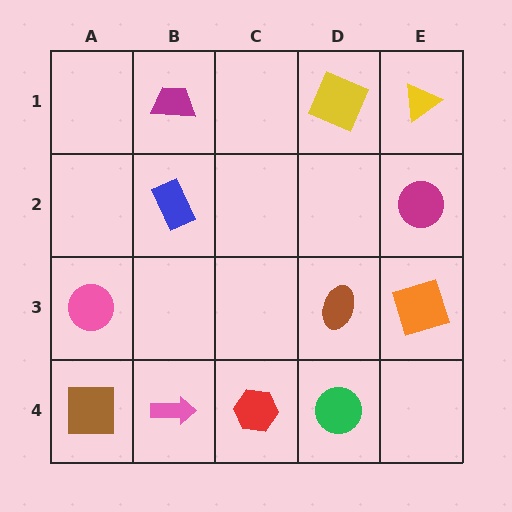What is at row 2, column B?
A blue rectangle.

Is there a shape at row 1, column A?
No, that cell is empty.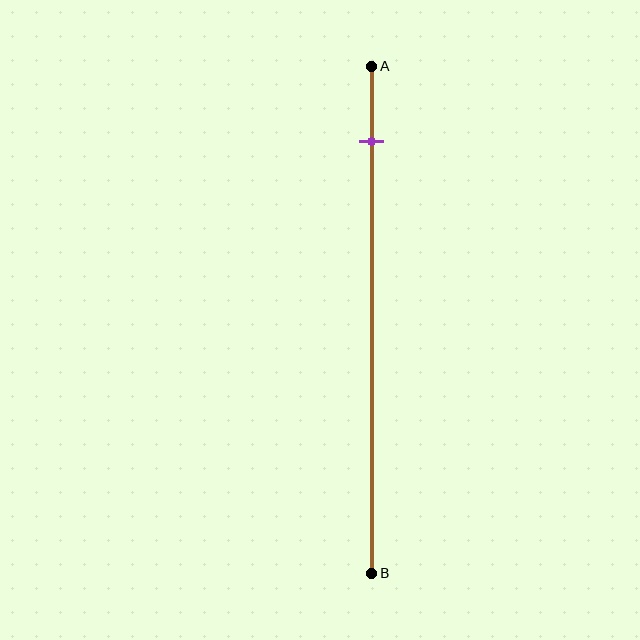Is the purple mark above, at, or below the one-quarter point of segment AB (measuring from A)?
The purple mark is above the one-quarter point of segment AB.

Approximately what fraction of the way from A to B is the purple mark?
The purple mark is approximately 15% of the way from A to B.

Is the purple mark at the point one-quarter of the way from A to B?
No, the mark is at about 15% from A, not at the 25% one-quarter point.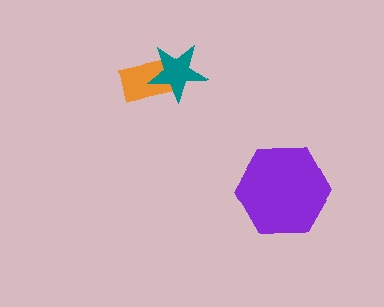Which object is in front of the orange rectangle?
The teal star is in front of the orange rectangle.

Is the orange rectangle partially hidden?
Yes, it is partially covered by another shape.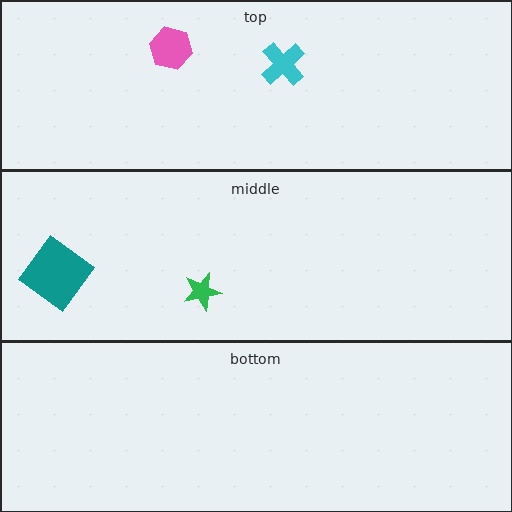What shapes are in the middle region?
The green star, the teal diamond.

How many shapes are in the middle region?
2.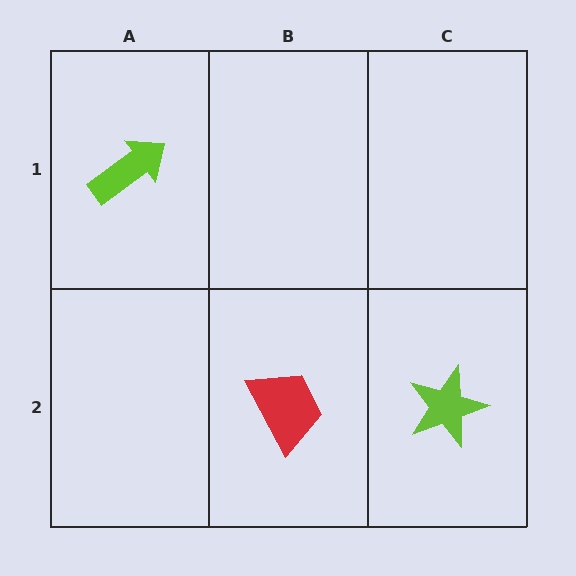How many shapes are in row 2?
2 shapes.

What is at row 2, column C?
A lime star.